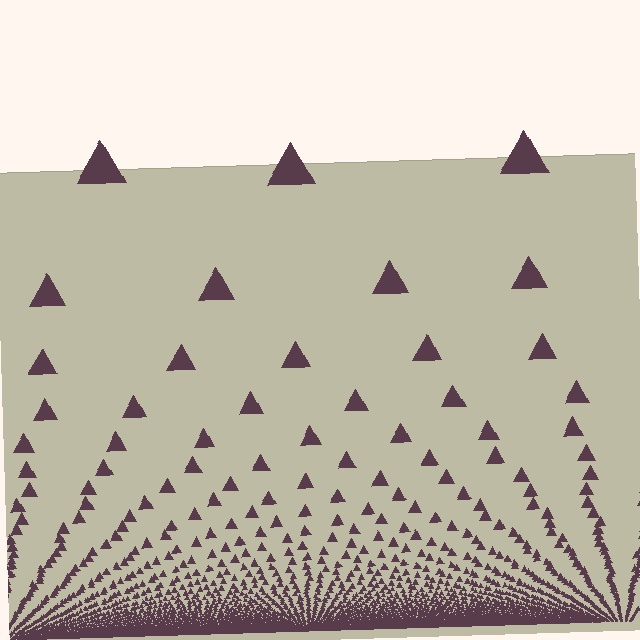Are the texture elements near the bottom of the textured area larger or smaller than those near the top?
Smaller. The gradient is inverted — elements near the bottom are smaller and denser.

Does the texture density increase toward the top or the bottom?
Density increases toward the bottom.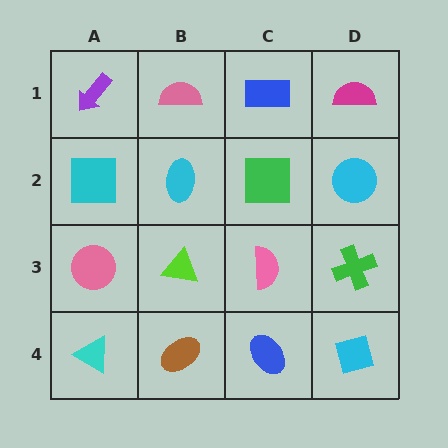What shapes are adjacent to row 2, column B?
A pink semicircle (row 1, column B), a lime triangle (row 3, column B), a cyan square (row 2, column A), a green square (row 2, column C).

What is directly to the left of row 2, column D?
A green square.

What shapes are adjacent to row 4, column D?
A green cross (row 3, column D), a blue ellipse (row 4, column C).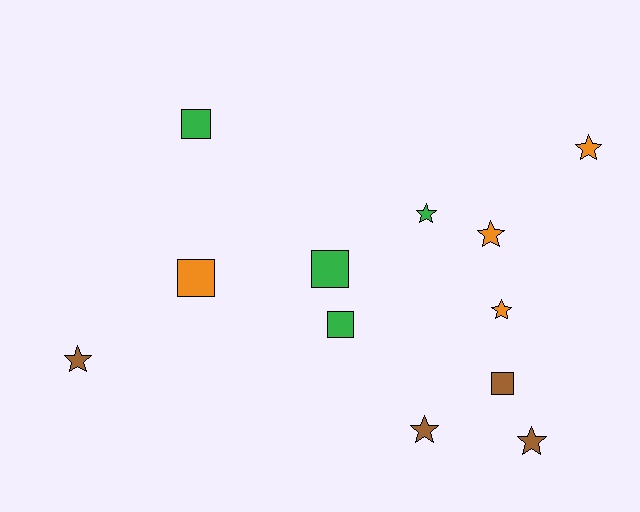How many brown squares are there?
There is 1 brown square.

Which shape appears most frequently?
Star, with 7 objects.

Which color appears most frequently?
Green, with 4 objects.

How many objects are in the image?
There are 12 objects.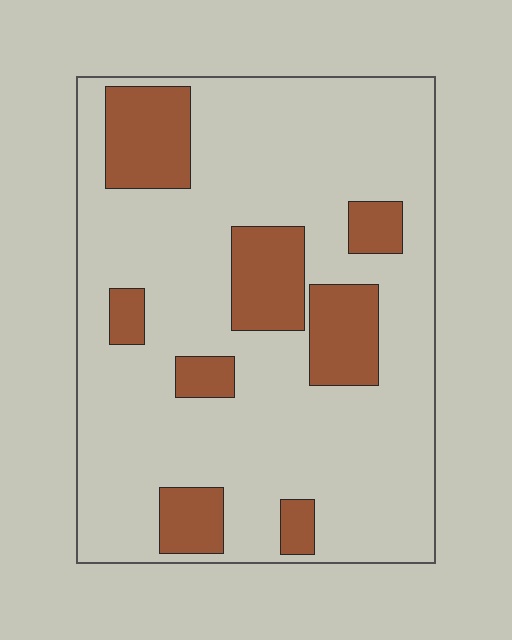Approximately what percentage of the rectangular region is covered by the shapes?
Approximately 20%.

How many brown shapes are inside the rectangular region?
8.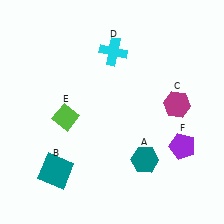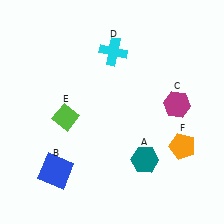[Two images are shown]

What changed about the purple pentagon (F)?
In Image 1, F is purple. In Image 2, it changed to orange.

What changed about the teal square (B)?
In Image 1, B is teal. In Image 2, it changed to blue.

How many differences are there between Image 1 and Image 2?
There are 2 differences between the two images.